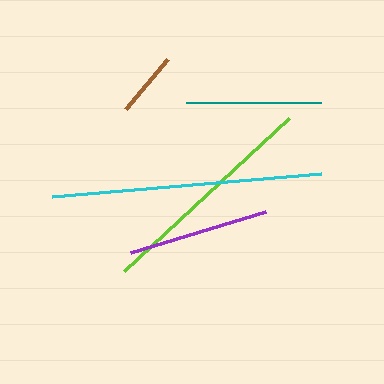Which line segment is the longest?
The cyan line is the longest at approximately 270 pixels.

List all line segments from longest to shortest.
From longest to shortest: cyan, lime, purple, teal, brown.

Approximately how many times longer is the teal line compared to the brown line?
The teal line is approximately 2.0 times the length of the brown line.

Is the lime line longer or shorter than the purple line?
The lime line is longer than the purple line.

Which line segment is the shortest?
The brown line is the shortest at approximately 66 pixels.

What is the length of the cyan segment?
The cyan segment is approximately 270 pixels long.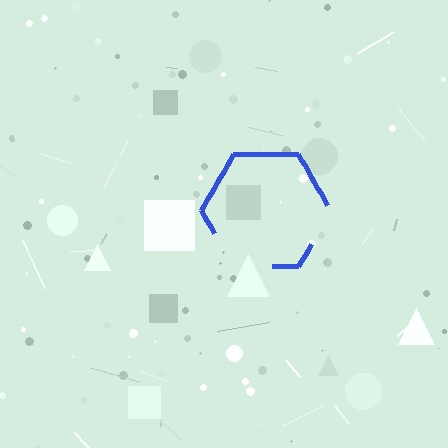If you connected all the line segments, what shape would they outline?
They would outline a hexagon.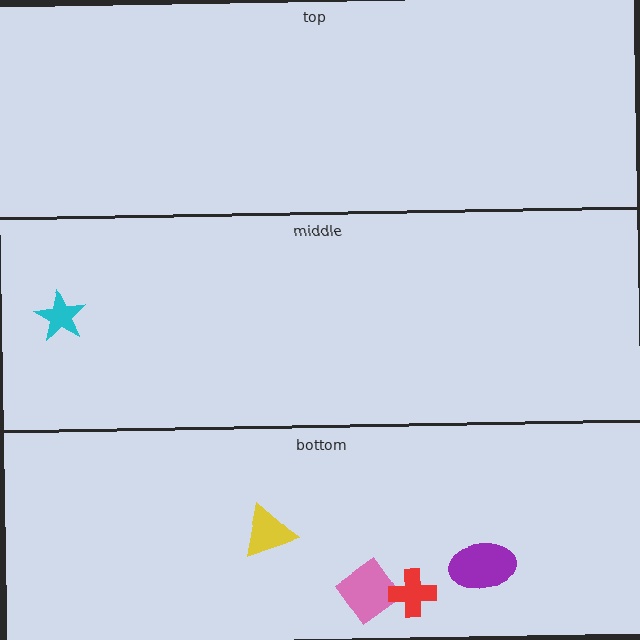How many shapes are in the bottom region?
4.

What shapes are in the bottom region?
The pink diamond, the yellow triangle, the purple ellipse, the red cross.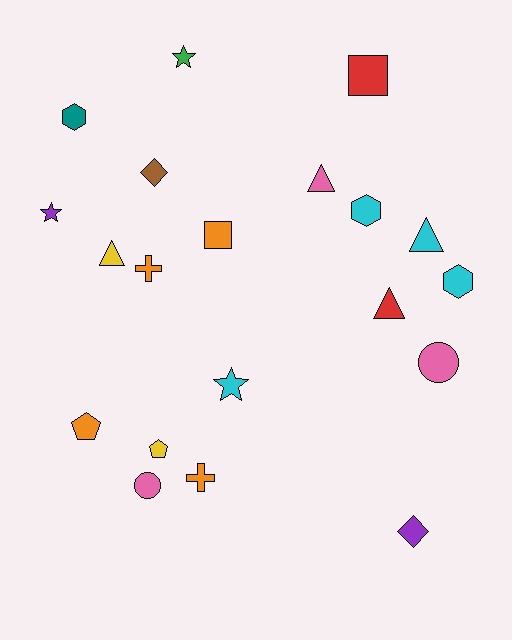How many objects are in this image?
There are 20 objects.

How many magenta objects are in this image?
There are no magenta objects.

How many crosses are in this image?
There are 2 crosses.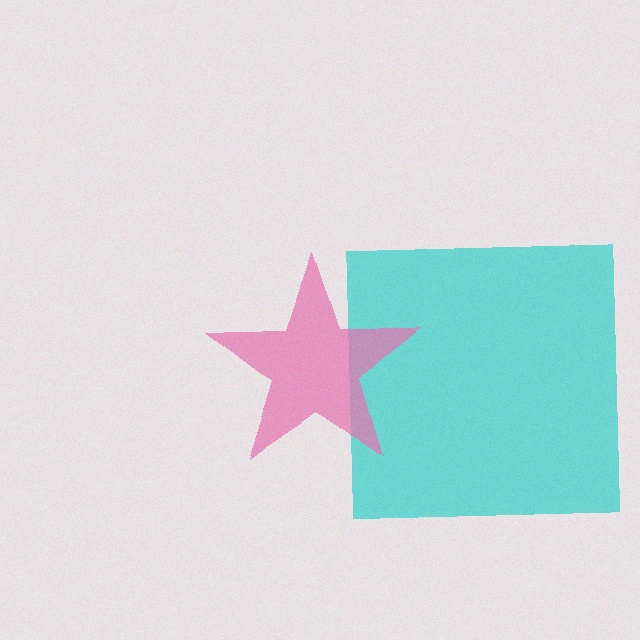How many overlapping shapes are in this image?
There are 2 overlapping shapes in the image.